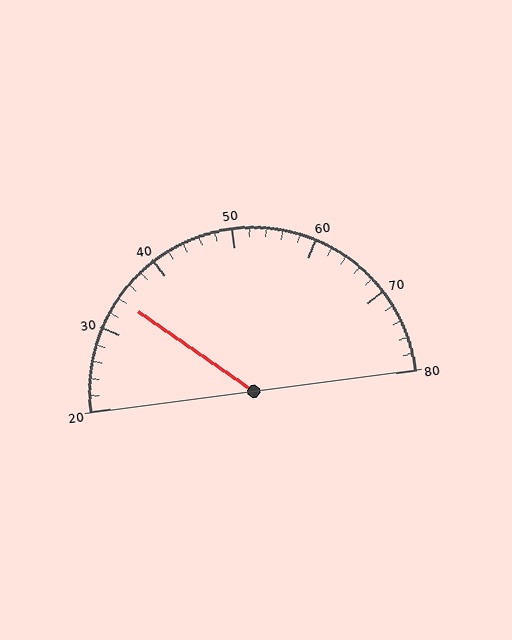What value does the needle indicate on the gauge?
The needle indicates approximately 34.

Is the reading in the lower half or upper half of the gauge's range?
The reading is in the lower half of the range (20 to 80).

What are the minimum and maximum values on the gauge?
The gauge ranges from 20 to 80.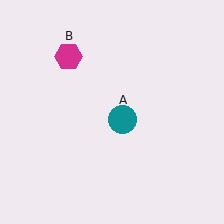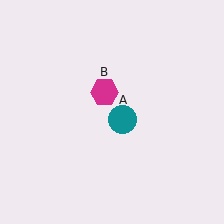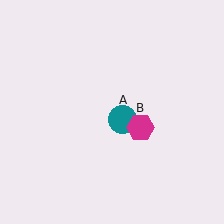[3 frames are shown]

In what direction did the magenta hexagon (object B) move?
The magenta hexagon (object B) moved down and to the right.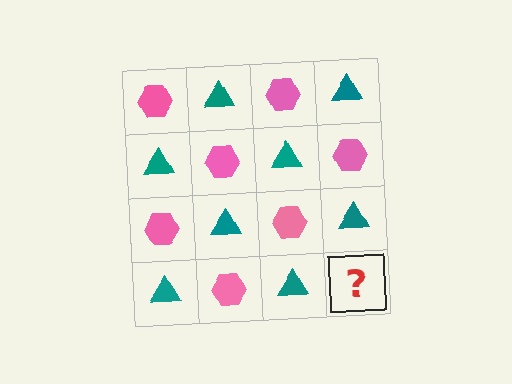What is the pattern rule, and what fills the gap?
The rule is that it alternates pink hexagon and teal triangle in a checkerboard pattern. The gap should be filled with a pink hexagon.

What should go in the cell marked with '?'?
The missing cell should contain a pink hexagon.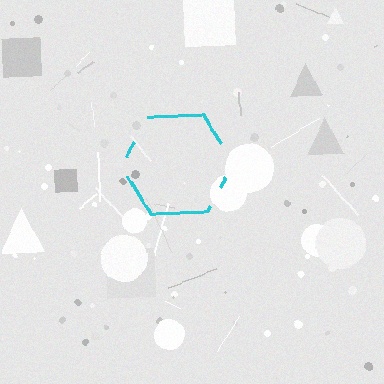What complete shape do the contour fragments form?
The contour fragments form a hexagon.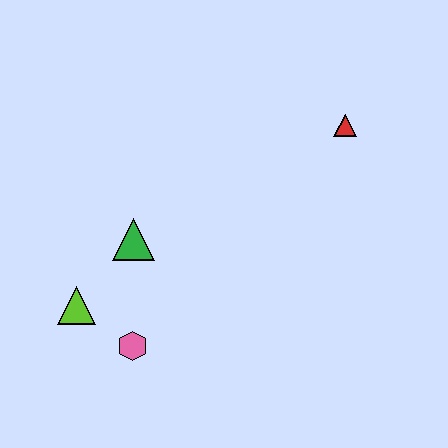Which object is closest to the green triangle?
The lime triangle is closest to the green triangle.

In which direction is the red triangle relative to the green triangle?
The red triangle is to the right of the green triangle.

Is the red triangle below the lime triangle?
No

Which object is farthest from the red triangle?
The lime triangle is farthest from the red triangle.